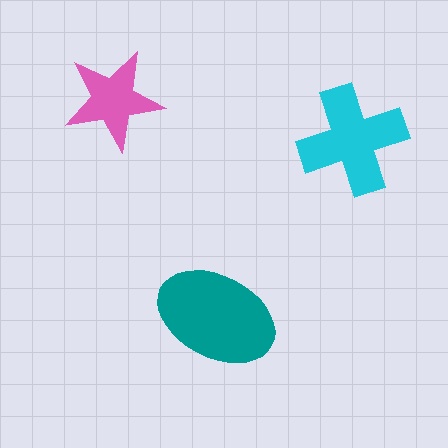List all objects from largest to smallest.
The teal ellipse, the cyan cross, the pink star.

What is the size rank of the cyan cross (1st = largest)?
2nd.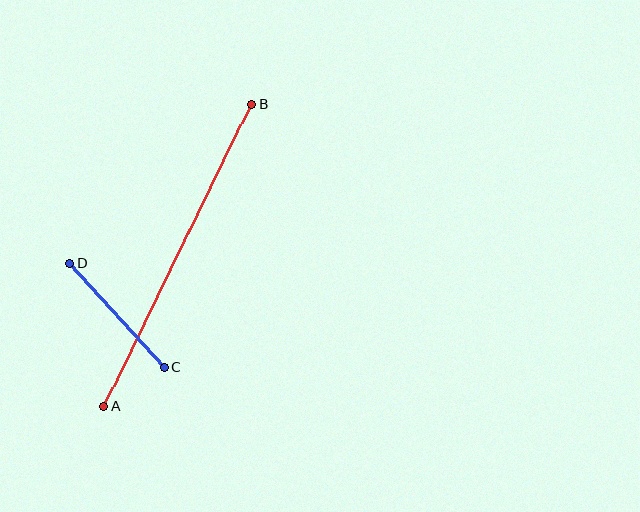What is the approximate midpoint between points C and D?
The midpoint is at approximately (117, 315) pixels.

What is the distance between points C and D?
The distance is approximately 141 pixels.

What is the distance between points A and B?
The distance is approximately 336 pixels.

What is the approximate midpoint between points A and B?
The midpoint is at approximately (178, 255) pixels.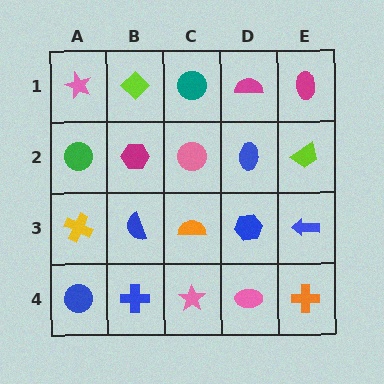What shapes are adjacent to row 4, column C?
An orange semicircle (row 3, column C), a blue cross (row 4, column B), a pink ellipse (row 4, column D).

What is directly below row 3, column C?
A pink star.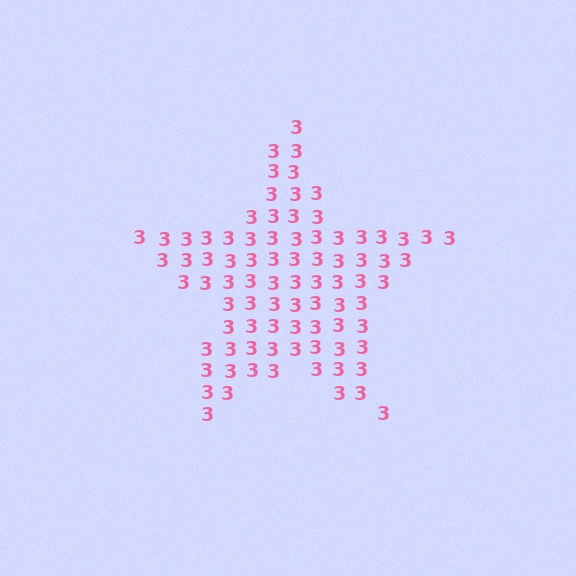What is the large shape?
The large shape is a star.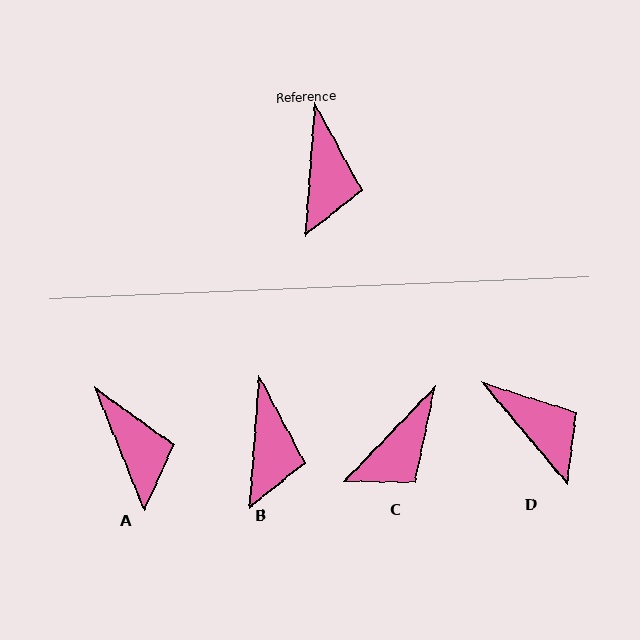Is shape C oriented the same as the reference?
No, it is off by about 40 degrees.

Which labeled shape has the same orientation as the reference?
B.